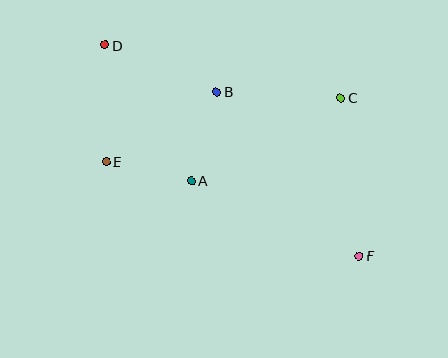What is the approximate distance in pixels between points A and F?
The distance between A and F is approximately 184 pixels.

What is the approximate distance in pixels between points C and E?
The distance between C and E is approximately 243 pixels.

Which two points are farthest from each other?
Points D and F are farthest from each other.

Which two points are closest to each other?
Points A and E are closest to each other.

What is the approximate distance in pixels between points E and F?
The distance between E and F is approximately 270 pixels.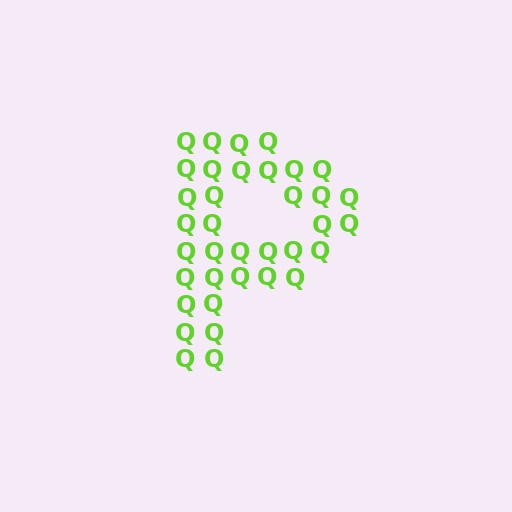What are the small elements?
The small elements are letter Q's.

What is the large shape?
The large shape is the letter P.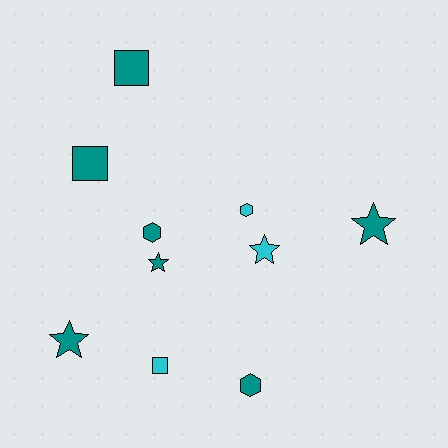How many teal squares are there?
There are 2 teal squares.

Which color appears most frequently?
Teal, with 7 objects.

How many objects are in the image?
There are 10 objects.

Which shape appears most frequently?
Star, with 4 objects.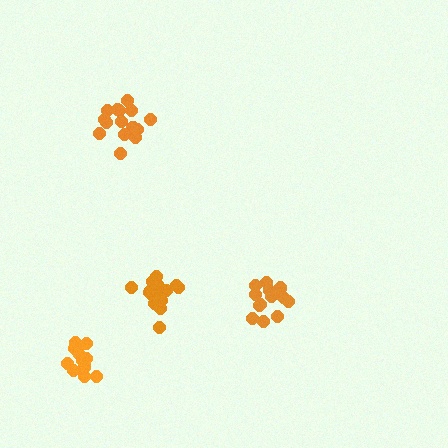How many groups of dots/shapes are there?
There are 4 groups.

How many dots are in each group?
Group 1: 16 dots, Group 2: 13 dots, Group 3: 16 dots, Group 4: 13 dots (58 total).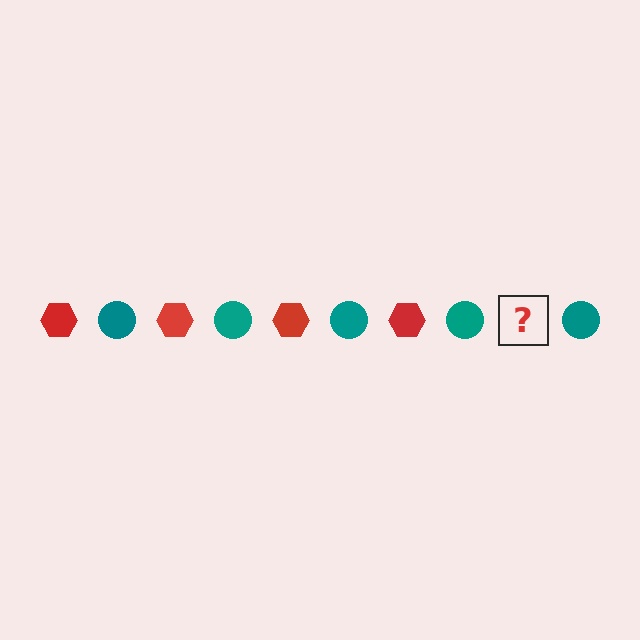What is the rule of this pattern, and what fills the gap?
The rule is that the pattern alternates between red hexagon and teal circle. The gap should be filled with a red hexagon.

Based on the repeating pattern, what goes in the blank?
The blank should be a red hexagon.